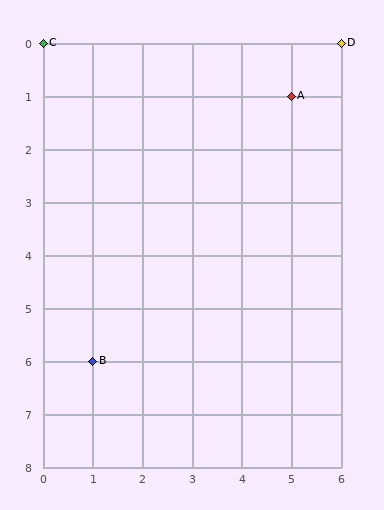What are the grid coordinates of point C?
Point C is at grid coordinates (0, 0).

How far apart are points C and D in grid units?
Points C and D are 6 columns apart.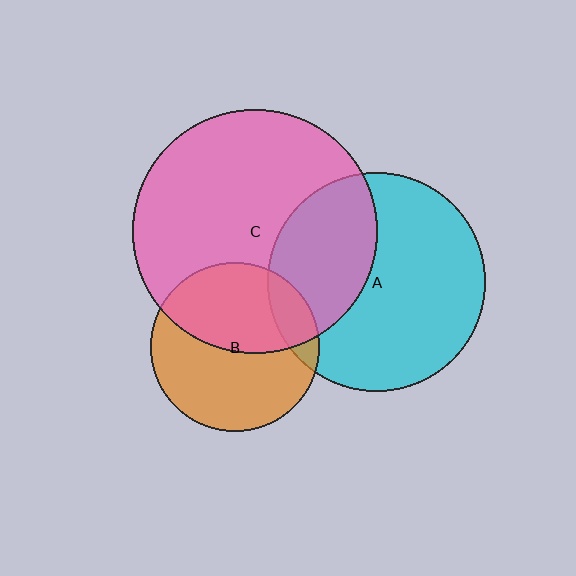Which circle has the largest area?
Circle C (pink).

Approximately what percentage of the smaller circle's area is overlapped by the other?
Approximately 35%.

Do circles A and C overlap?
Yes.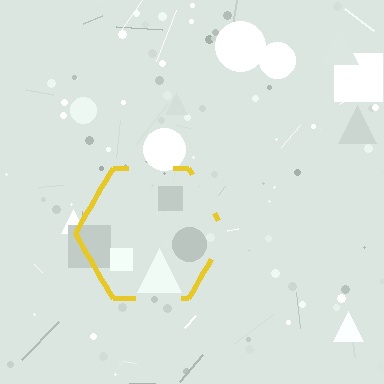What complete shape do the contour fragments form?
The contour fragments form a hexagon.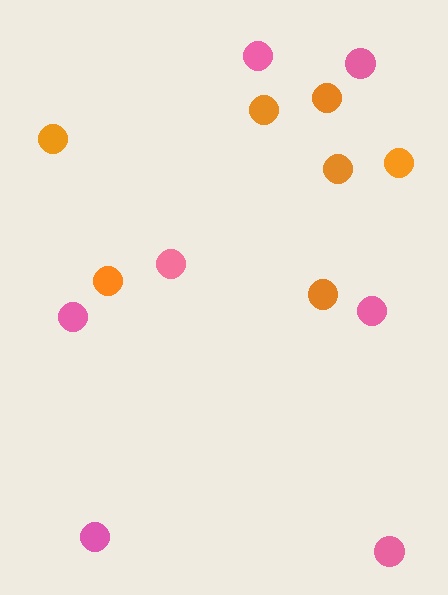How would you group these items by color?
There are 2 groups: one group of orange circles (7) and one group of pink circles (7).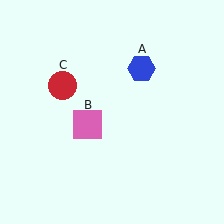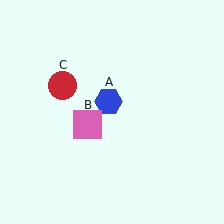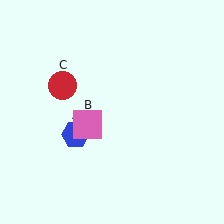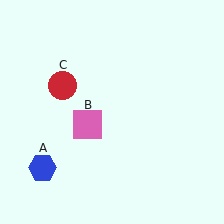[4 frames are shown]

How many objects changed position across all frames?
1 object changed position: blue hexagon (object A).